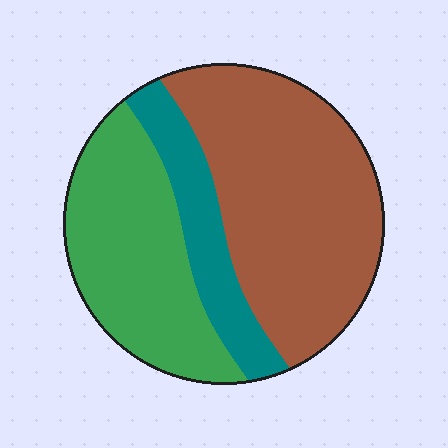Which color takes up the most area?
Brown, at roughly 50%.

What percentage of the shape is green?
Green covers roughly 35% of the shape.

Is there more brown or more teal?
Brown.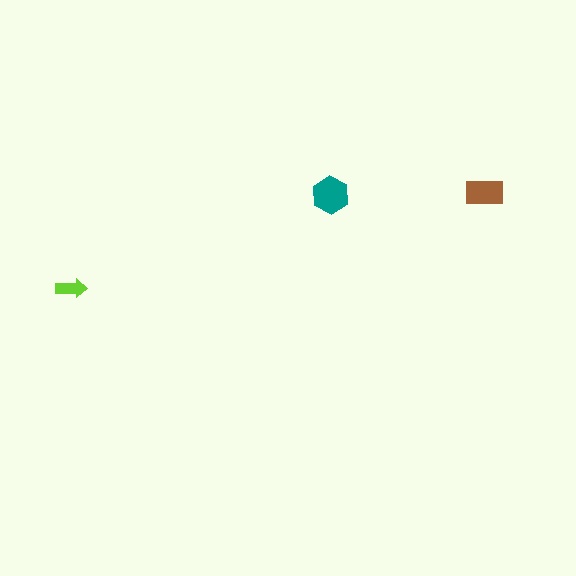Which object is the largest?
The teal hexagon.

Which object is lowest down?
The lime arrow is bottommost.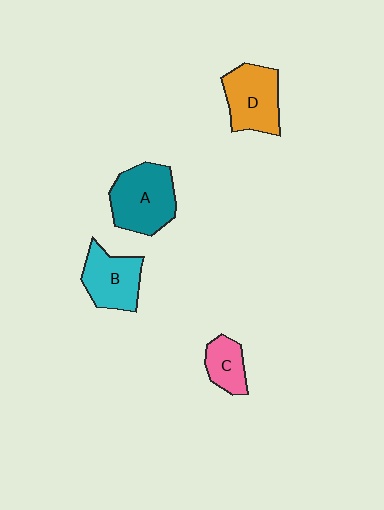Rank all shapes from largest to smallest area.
From largest to smallest: A (teal), D (orange), B (cyan), C (pink).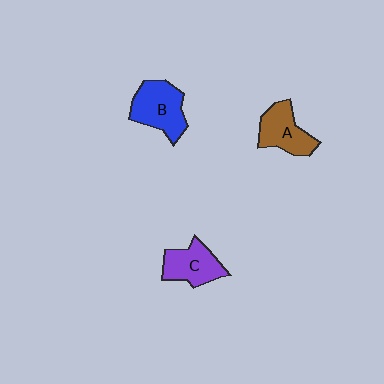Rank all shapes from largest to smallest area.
From largest to smallest: B (blue), A (brown), C (purple).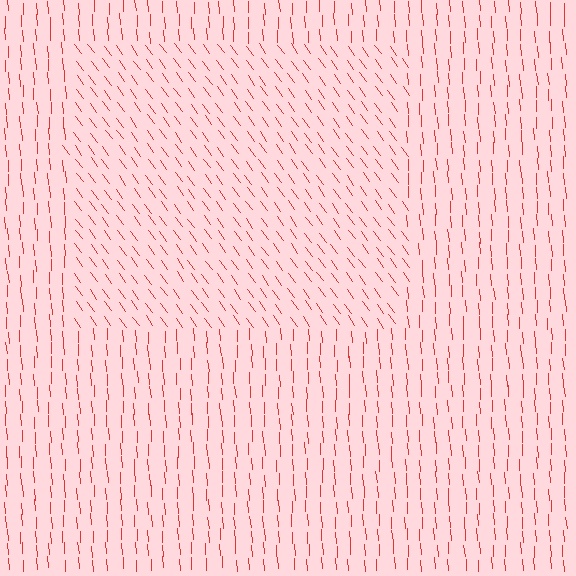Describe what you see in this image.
The image is filled with small red line segments. A rectangle region in the image has lines oriented differently from the surrounding lines, creating a visible texture boundary.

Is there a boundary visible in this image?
Yes, there is a texture boundary formed by a change in line orientation.